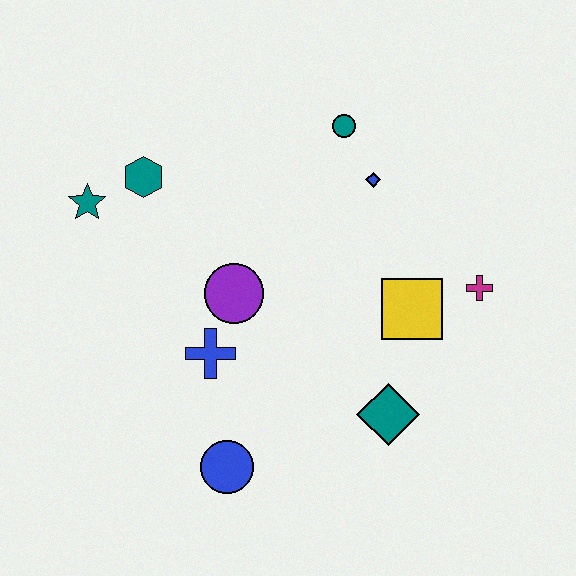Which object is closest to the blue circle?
The blue cross is closest to the blue circle.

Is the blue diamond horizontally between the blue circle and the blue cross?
No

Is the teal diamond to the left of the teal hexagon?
No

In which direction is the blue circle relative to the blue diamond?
The blue circle is below the blue diamond.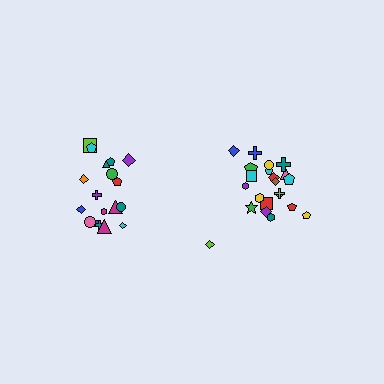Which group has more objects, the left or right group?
The right group.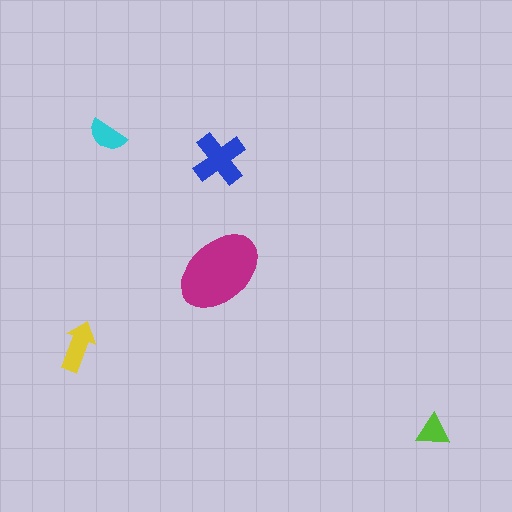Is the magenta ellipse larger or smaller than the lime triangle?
Larger.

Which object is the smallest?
The lime triangle.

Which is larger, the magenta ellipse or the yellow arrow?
The magenta ellipse.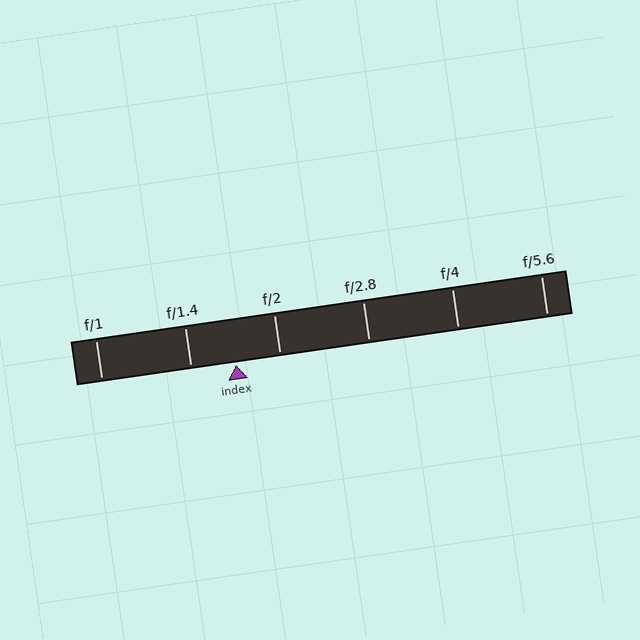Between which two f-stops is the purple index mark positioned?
The index mark is between f/1.4 and f/2.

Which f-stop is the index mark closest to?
The index mark is closest to f/2.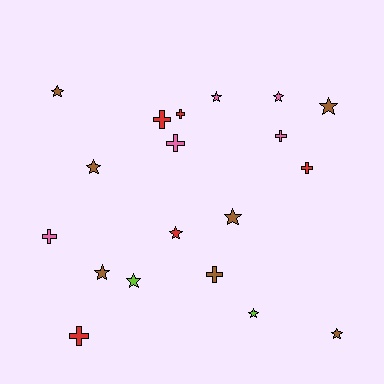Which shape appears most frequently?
Star, with 11 objects.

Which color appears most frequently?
Brown, with 7 objects.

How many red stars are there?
There is 1 red star.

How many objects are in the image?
There are 19 objects.